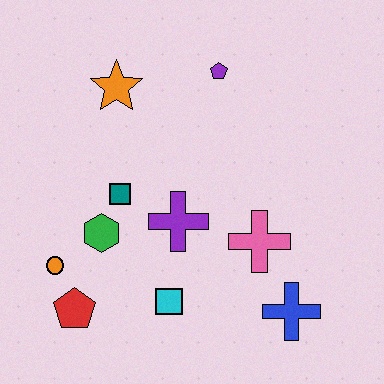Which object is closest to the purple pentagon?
The orange star is closest to the purple pentagon.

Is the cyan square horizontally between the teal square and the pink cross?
Yes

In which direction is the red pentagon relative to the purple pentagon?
The red pentagon is below the purple pentagon.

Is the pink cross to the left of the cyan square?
No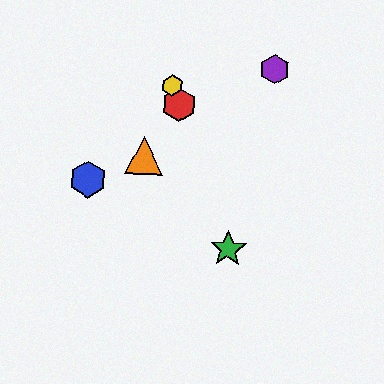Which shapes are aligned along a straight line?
The red hexagon, the green star, the yellow hexagon are aligned along a straight line.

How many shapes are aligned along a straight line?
3 shapes (the red hexagon, the green star, the yellow hexagon) are aligned along a straight line.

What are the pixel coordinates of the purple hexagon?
The purple hexagon is at (275, 70).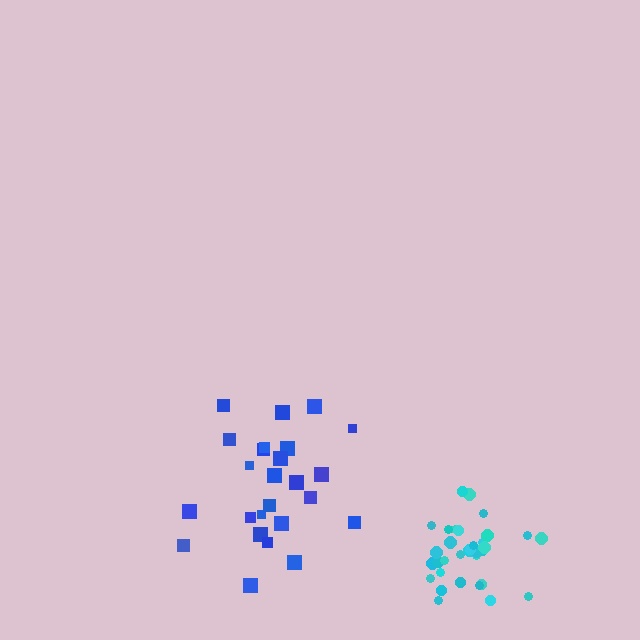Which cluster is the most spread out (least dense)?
Blue.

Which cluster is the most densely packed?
Cyan.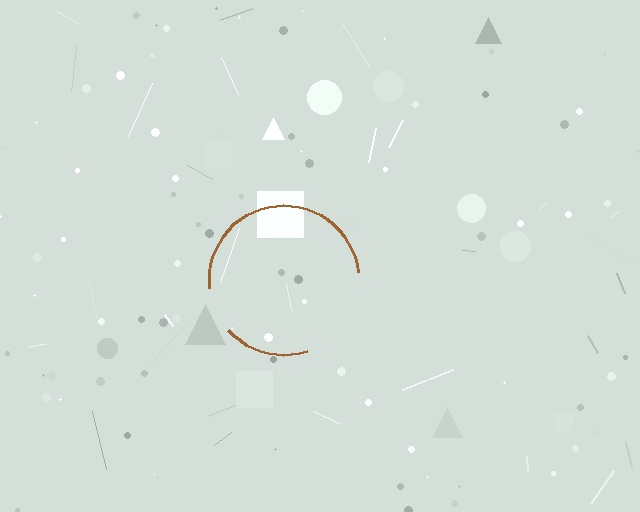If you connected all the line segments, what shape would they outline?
They would outline a circle.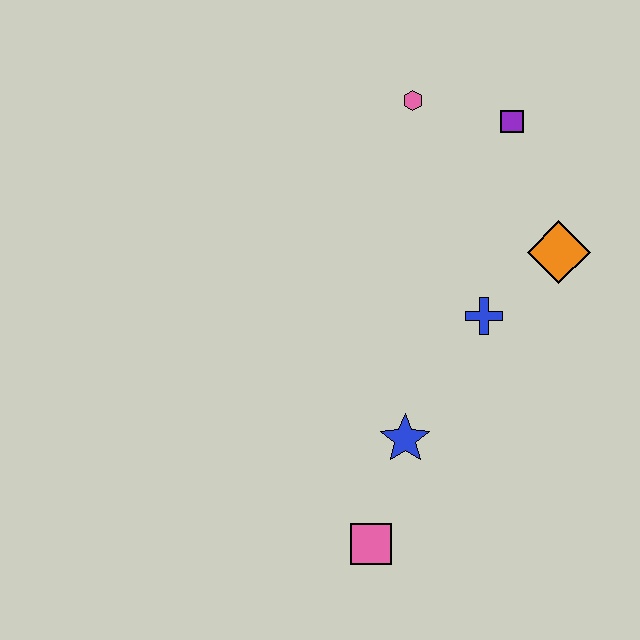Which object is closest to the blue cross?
The orange diamond is closest to the blue cross.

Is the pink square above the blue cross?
No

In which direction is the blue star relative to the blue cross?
The blue star is below the blue cross.